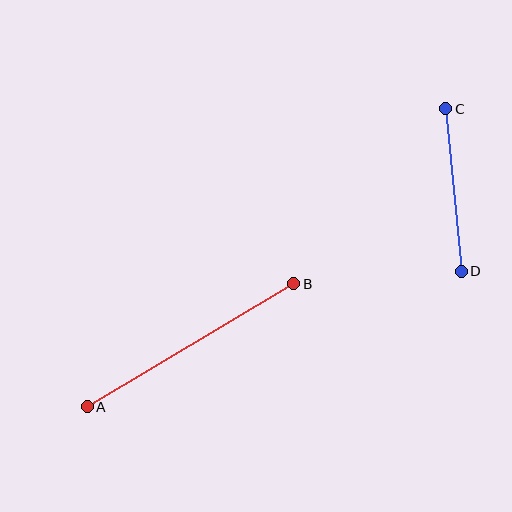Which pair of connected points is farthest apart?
Points A and B are farthest apart.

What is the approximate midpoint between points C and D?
The midpoint is at approximately (454, 190) pixels.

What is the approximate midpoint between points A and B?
The midpoint is at approximately (190, 345) pixels.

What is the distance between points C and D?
The distance is approximately 163 pixels.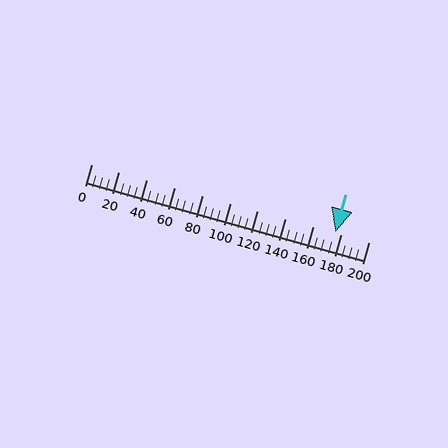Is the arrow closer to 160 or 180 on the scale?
The arrow is closer to 180.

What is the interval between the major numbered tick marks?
The major tick marks are spaced 20 units apart.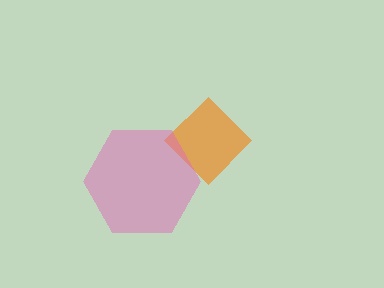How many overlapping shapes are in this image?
There are 2 overlapping shapes in the image.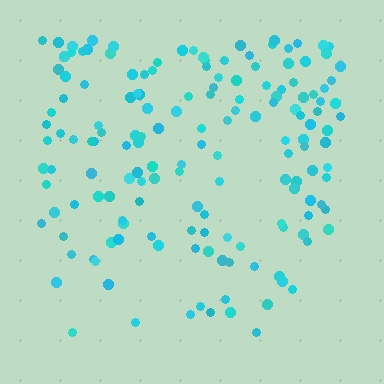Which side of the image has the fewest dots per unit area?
The bottom.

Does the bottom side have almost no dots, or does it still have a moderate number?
Still a moderate number, just noticeably fewer than the top.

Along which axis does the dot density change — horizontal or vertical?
Vertical.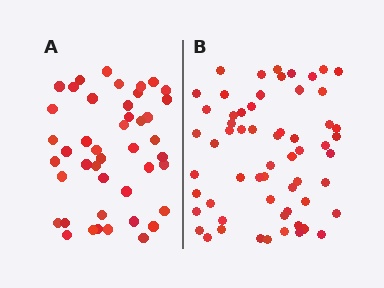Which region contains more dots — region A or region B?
Region B (the right region) has more dots.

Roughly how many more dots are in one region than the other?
Region B has approximately 15 more dots than region A.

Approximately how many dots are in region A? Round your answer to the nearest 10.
About 40 dots. (The exact count is 44, which rounds to 40.)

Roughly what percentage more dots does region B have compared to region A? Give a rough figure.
About 35% more.